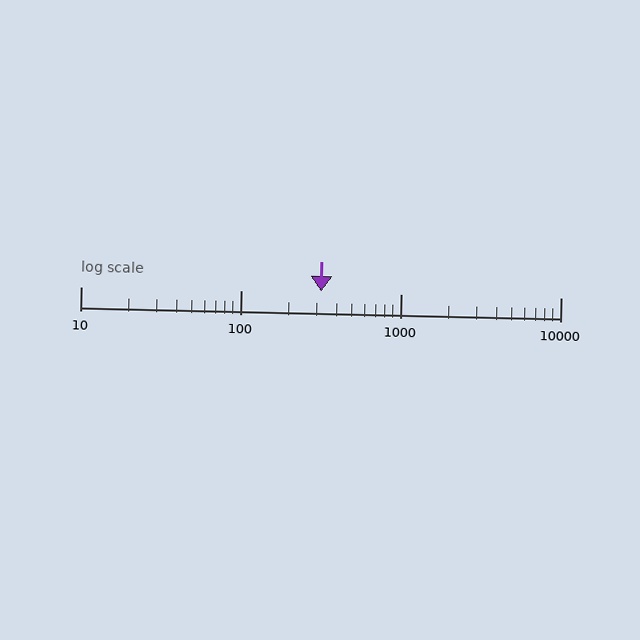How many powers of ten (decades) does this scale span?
The scale spans 3 decades, from 10 to 10000.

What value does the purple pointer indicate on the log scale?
The pointer indicates approximately 320.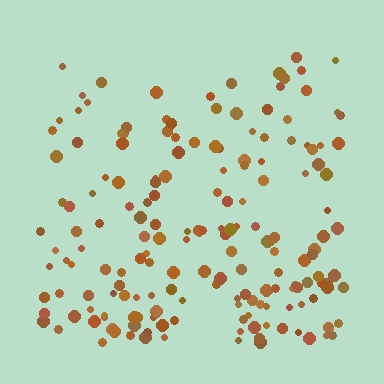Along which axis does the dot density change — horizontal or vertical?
Vertical.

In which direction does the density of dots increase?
From top to bottom, with the bottom side densest.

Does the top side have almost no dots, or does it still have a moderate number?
Still a moderate number, just noticeably fewer than the bottom.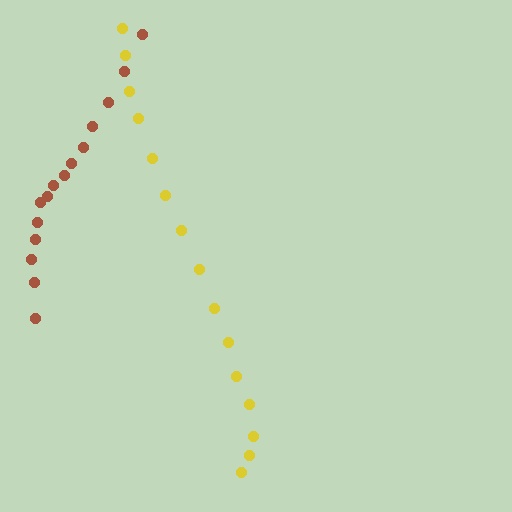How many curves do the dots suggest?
There are 2 distinct paths.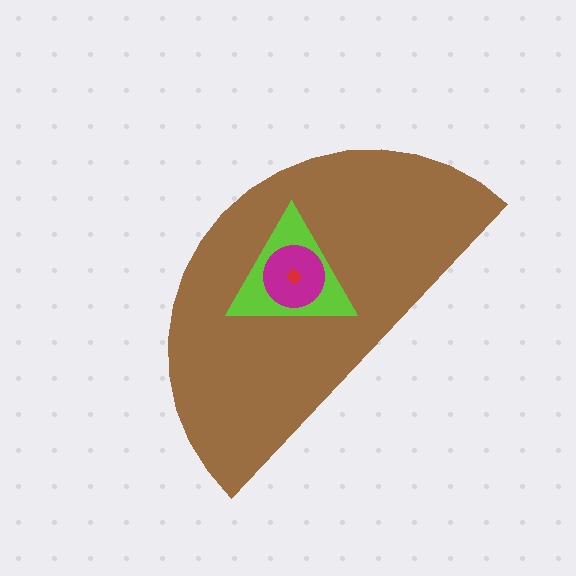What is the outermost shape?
The brown semicircle.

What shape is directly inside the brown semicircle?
The lime triangle.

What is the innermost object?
The red diamond.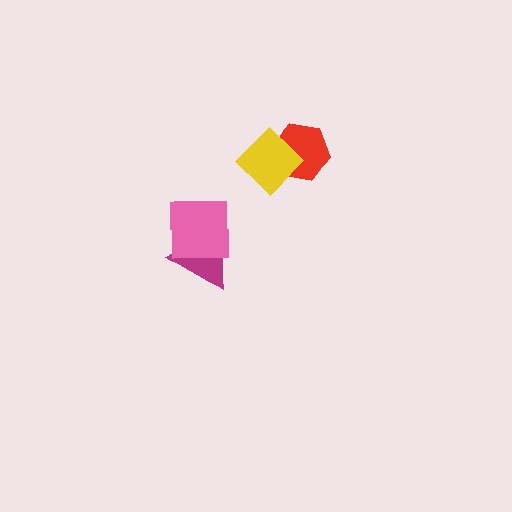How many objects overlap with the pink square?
1 object overlaps with the pink square.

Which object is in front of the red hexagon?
The yellow diamond is in front of the red hexagon.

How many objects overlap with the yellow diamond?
1 object overlaps with the yellow diamond.